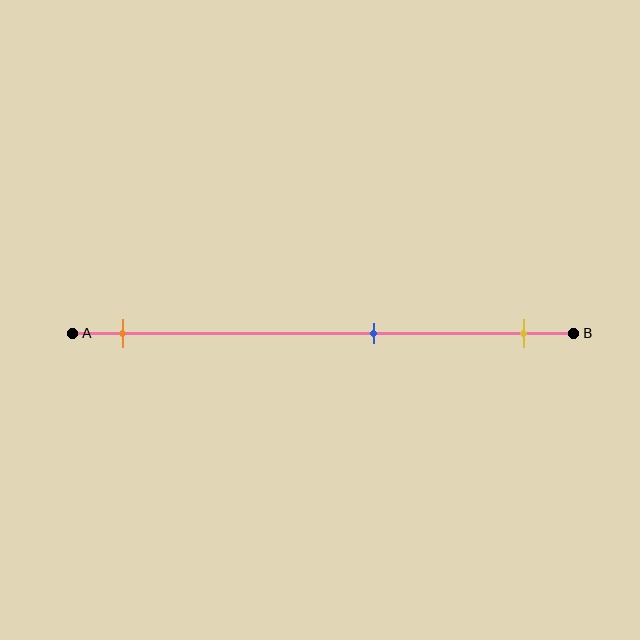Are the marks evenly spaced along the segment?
No, the marks are not evenly spaced.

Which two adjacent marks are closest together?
The blue and yellow marks are the closest adjacent pair.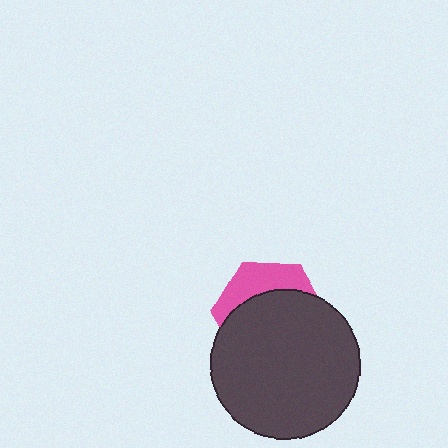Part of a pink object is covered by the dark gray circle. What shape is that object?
It is a hexagon.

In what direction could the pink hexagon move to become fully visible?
The pink hexagon could move up. That would shift it out from behind the dark gray circle entirely.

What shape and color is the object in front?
The object in front is a dark gray circle.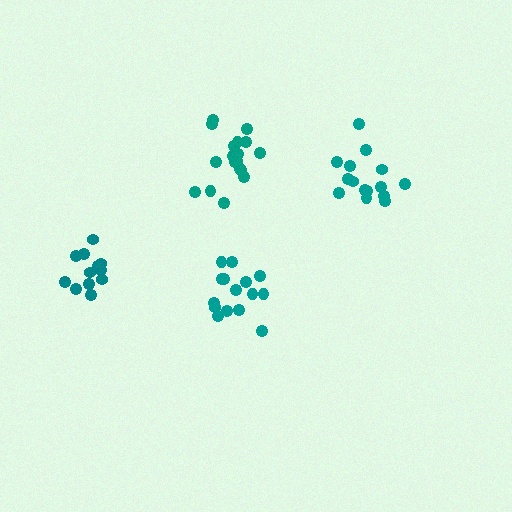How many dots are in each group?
Group 1: 15 dots, Group 2: 12 dots, Group 3: 15 dots, Group 4: 18 dots (60 total).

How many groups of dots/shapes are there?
There are 4 groups.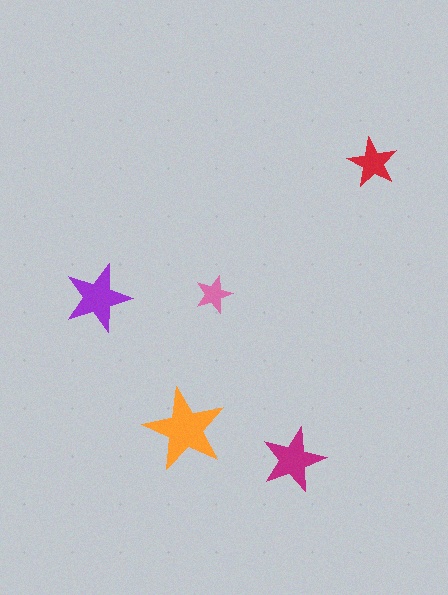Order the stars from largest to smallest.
the orange one, the purple one, the magenta one, the red one, the pink one.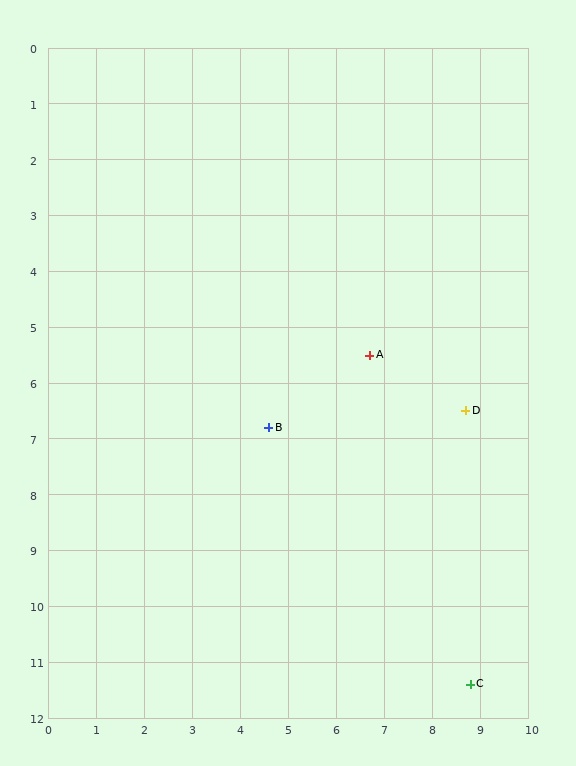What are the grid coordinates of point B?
Point B is at approximately (4.6, 6.8).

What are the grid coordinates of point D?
Point D is at approximately (8.7, 6.5).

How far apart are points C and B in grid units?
Points C and B are about 6.2 grid units apart.